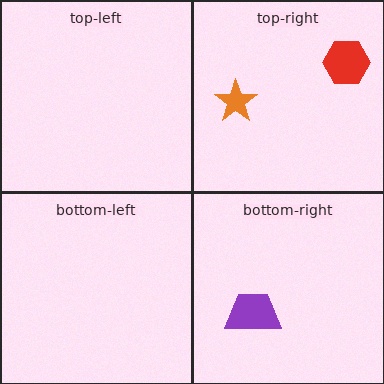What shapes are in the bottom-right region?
The purple trapezoid.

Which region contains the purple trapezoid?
The bottom-right region.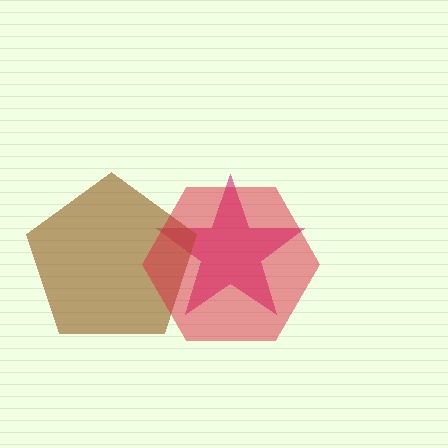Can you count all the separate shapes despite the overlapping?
Yes, there are 3 separate shapes.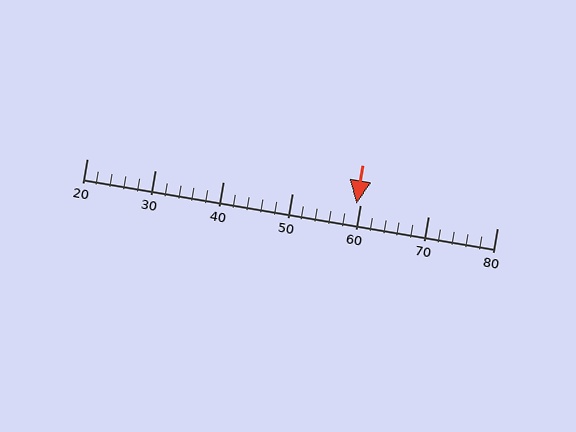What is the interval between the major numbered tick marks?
The major tick marks are spaced 10 units apart.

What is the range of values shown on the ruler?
The ruler shows values from 20 to 80.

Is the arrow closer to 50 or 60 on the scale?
The arrow is closer to 60.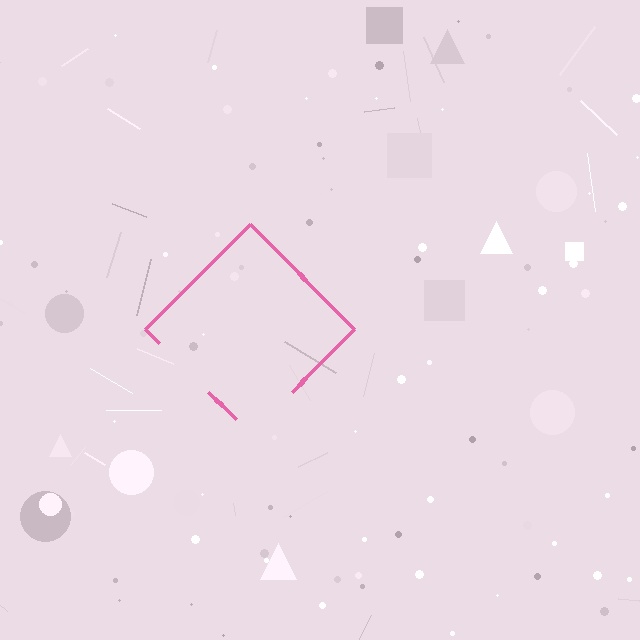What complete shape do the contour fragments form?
The contour fragments form a diamond.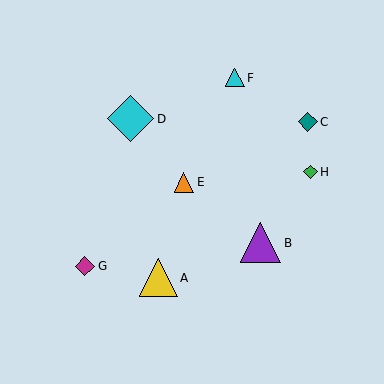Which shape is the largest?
The cyan diamond (labeled D) is the largest.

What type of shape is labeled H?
Shape H is a green diamond.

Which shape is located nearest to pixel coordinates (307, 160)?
The green diamond (labeled H) at (311, 172) is nearest to that location.